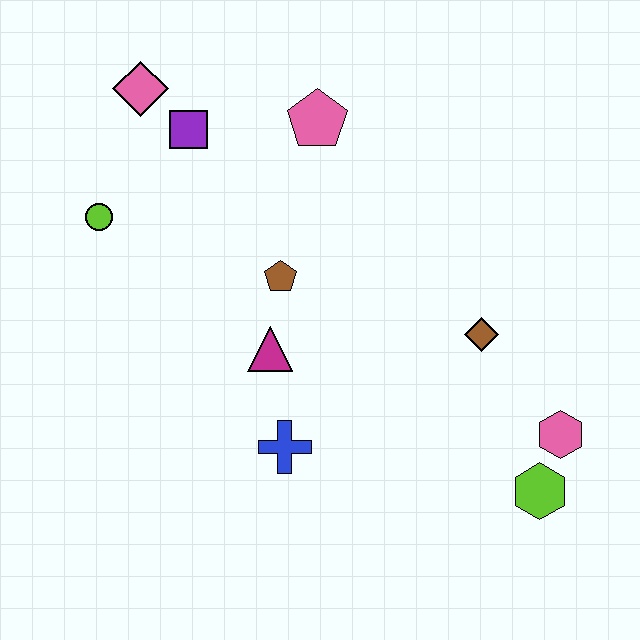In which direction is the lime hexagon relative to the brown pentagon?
The lime hexagon is to the right of the brown pentagon.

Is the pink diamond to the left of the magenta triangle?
Yes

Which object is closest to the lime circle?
The purple square is closest to the lime circle.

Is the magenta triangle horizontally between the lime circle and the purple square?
No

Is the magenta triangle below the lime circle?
Yes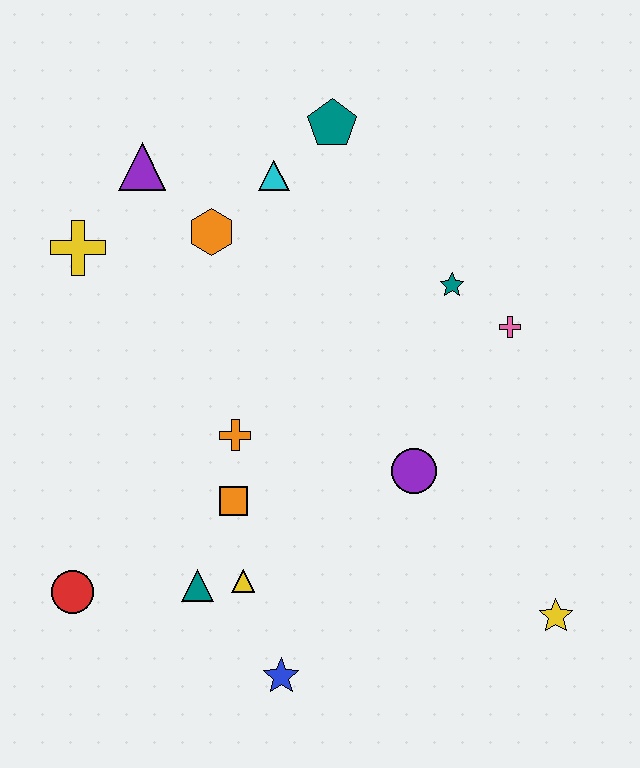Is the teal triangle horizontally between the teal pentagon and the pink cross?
No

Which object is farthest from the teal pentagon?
The blue star is farthest from the teal pentagon.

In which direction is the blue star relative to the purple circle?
The blue star is below the purple circle.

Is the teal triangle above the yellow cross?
No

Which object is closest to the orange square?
The orange cross is closest to the orange square.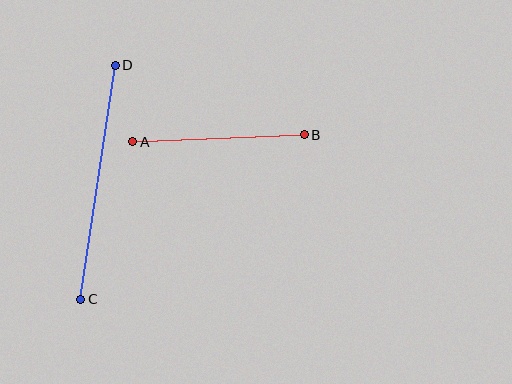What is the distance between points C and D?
The distance is approximately 236 pixels.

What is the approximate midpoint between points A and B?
The midpoint is at approximately (218, 138) pixels.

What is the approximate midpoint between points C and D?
The midpoint is at approximately (98, 182) pixels.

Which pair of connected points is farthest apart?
Points C and D are farthest apart.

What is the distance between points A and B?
The distance is approximately 172 pixels.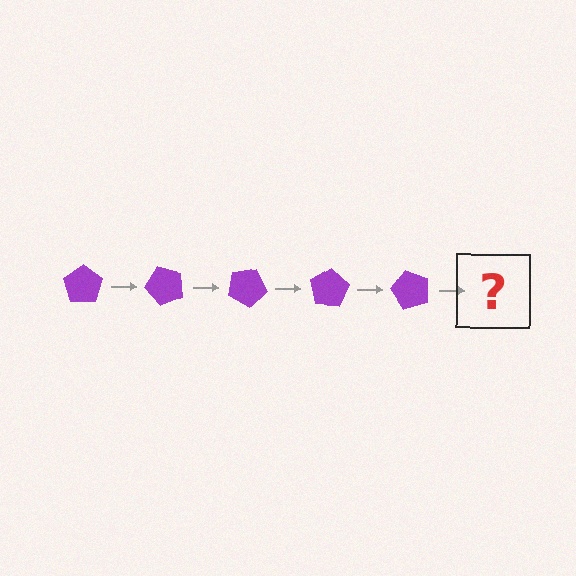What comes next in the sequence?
The next element should be a purple pentagon rotated 250 degrees.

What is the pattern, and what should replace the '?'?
The pattern is that the pentagon rotates 50 degrees each step. The '?' should be a purple pentagon rotated 250 degrees.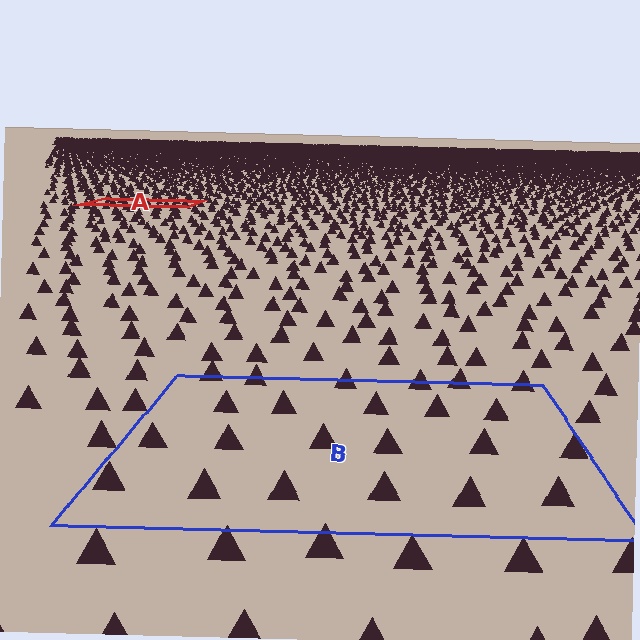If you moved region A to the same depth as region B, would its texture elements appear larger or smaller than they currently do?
They would appear larger. At a closer depth, the same texture elements are projected at a bigger on-screen size.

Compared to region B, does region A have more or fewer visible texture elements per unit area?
Region A has more texture elements per unit area — they are packed more densely because it is farther away.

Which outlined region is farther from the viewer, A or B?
Region A is farther from the viewer — the texture elements inside it appear smaller and more densely packed.